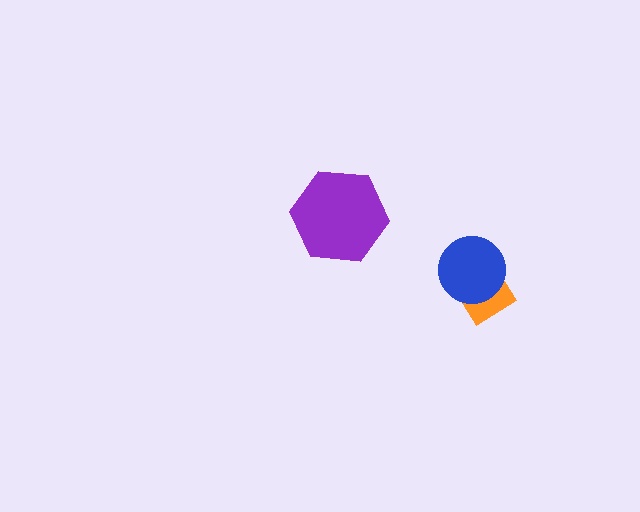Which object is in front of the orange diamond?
The blue circle is in front of the orange diamond.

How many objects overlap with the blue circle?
1 object overlaps with the blue circle.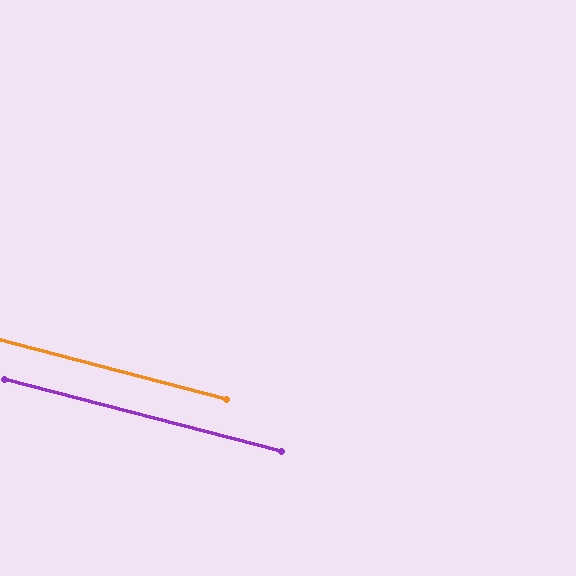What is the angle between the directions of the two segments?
Approximately 0 degrees.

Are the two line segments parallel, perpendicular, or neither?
Parallel — their directions differ by only 0.1°.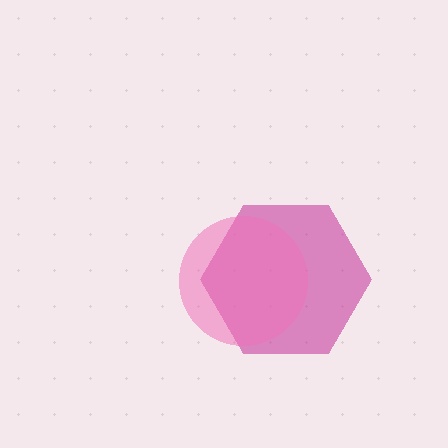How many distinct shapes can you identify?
There are 2 distinct shapes: a magenta hexagon, a pink circle.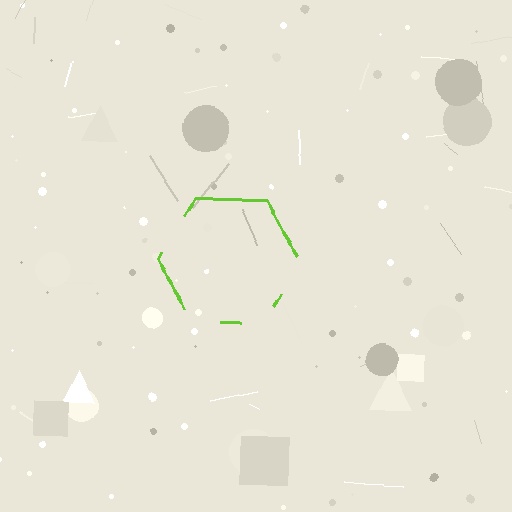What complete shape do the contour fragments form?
The contour fragments form a hexagon.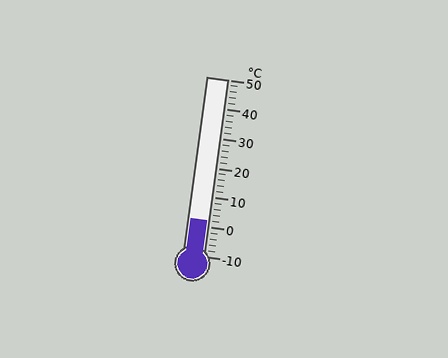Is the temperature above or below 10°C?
The temperature is below 10°C.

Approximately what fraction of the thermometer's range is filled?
The thermometer is filled to approximately 20% of its range.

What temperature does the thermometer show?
The thermometer shows approximately 2°C.